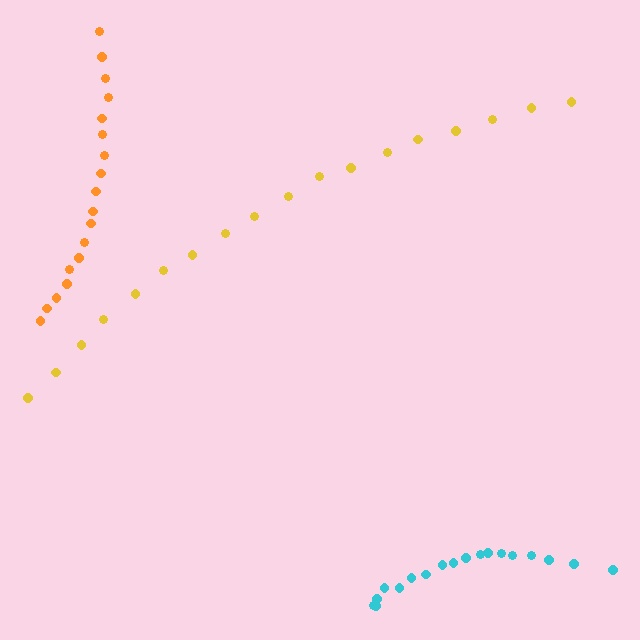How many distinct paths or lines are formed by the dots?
There are 3 distinct paths.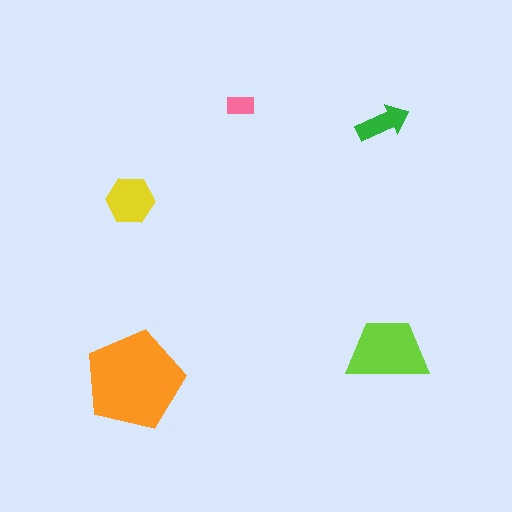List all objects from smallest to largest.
The pink rectangle, the green arrow, the yellow hexagon, the lime trapezoid, the orange pentagon.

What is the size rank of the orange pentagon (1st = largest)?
1st.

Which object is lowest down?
The orange pentagon is bottommost.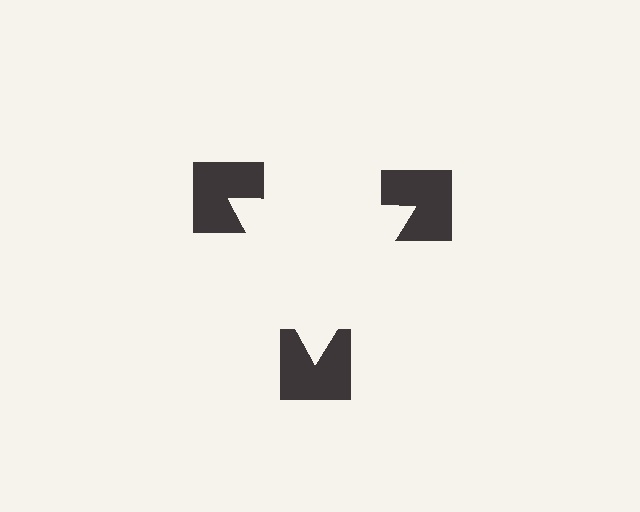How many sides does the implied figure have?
3 sides.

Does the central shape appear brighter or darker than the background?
It typically appears slightly brighter than the background, even though no actual brightness change is drawn.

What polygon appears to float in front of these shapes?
An illusory triangle — its edges are inferred from the aligned wedge cuts in the notched squares, not physically drawn.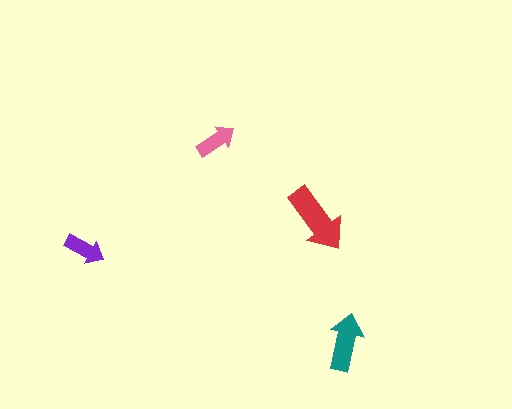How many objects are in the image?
There are 4 objects in the image.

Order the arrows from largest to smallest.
the red one, the teal one, the purple one, the pink one.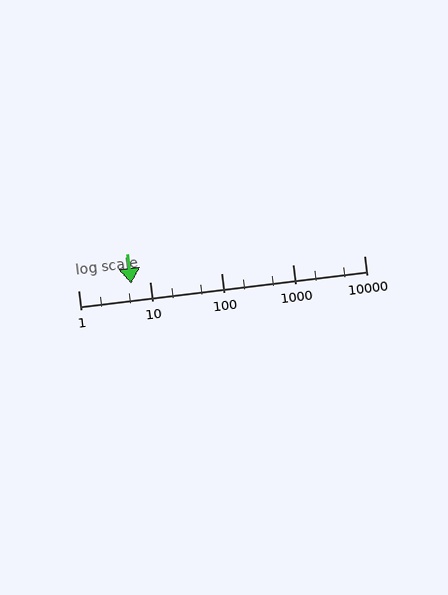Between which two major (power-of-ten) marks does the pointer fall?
The pointer is between 1 and 10.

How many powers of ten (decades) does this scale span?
The scale spans 4 decades, from 1 to 10000.